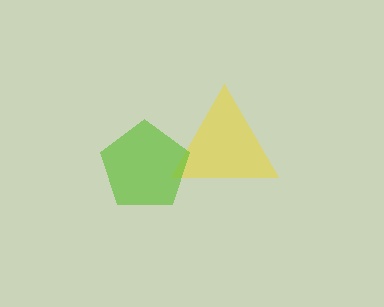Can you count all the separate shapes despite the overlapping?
Yes, there are 2 separate shapes.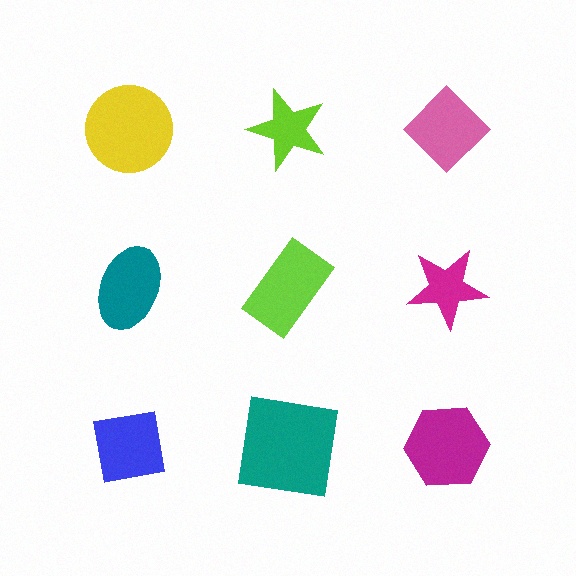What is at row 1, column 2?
A lime star.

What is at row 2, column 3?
A magenta star.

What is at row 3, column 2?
A teal square.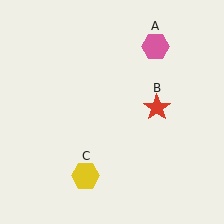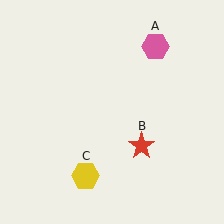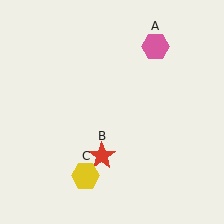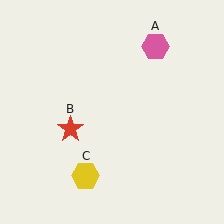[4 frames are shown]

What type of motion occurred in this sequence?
The red star (object B) rotated clockwise around the center of the scene.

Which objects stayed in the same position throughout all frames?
Pink hexagon (object A) and yellow hexagon (object C) remained stationary.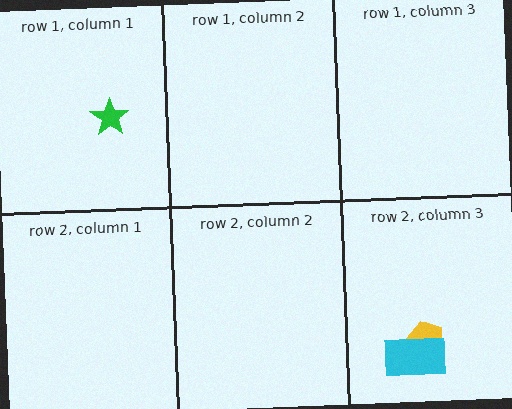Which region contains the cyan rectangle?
The row 2, column 3 region.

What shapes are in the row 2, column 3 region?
The yellow pentagon, the cyan rectangle.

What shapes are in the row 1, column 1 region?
The green star.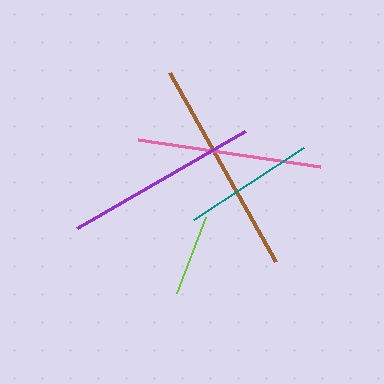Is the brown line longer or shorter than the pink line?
The brown line is longer than the pink line.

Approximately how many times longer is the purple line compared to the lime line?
The purple line is approximately 2.4 times the length of the lime line.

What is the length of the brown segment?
The brown segment is approximately 217 pixels long.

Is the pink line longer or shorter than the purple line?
The purple line is longer than the pink line.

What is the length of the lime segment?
The lime segment is approximately 82 pixels long.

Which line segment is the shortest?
The lime line is the shortest at approximately 82 pixels.